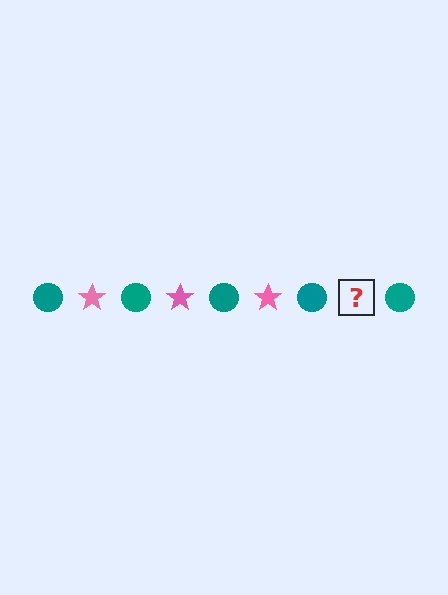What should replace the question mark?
The question mark should be replaced with a pink star.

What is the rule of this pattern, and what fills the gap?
The rule is that the pattern alternates between teal circle and pink star. The gap should be filled with a pink star.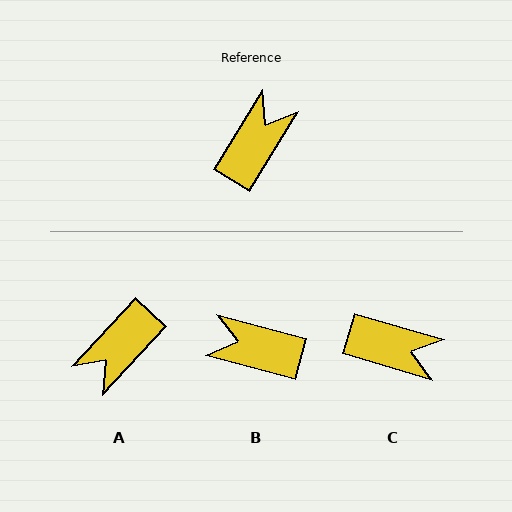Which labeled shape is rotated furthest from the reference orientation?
A, about 168 degrees away.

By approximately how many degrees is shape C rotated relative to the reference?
Approximately 76 degrees clockwise.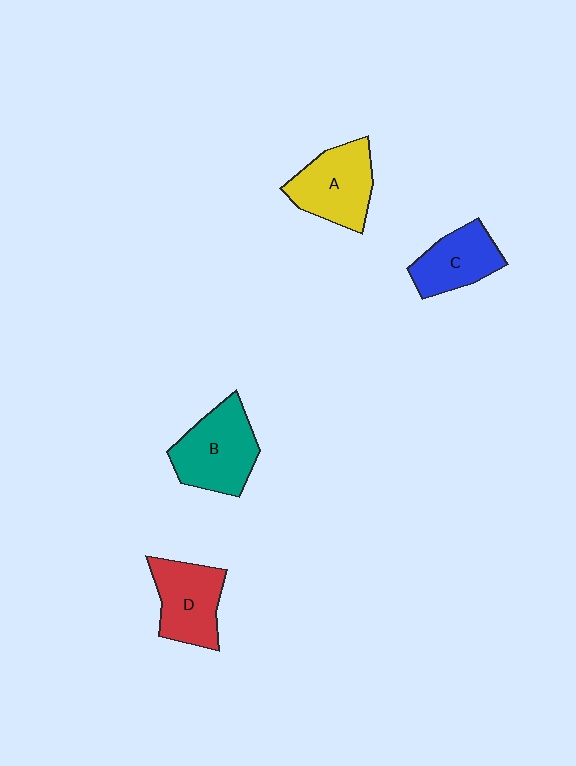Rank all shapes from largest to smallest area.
From largest to smallest: B (teal), A (yellow), D (red), C (blue).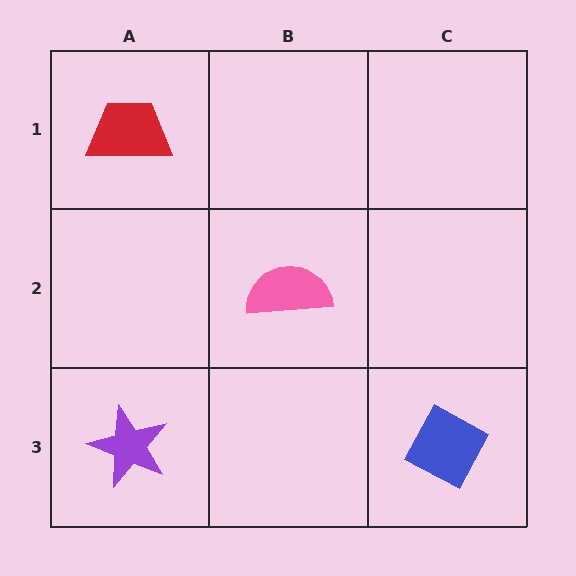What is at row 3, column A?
A purple star.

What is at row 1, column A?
A red trapezoid.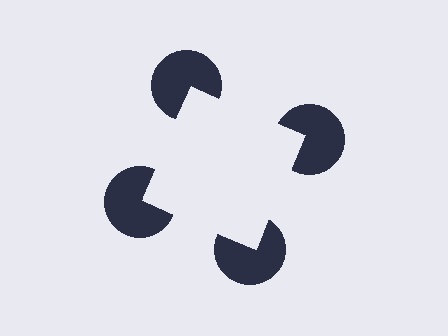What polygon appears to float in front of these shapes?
An illusory square — its edges are inferred from the aligned wedge cuts in the pac-man discs, not physically drawn.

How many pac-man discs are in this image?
There are 4 — one at each vertex of the illusory square.